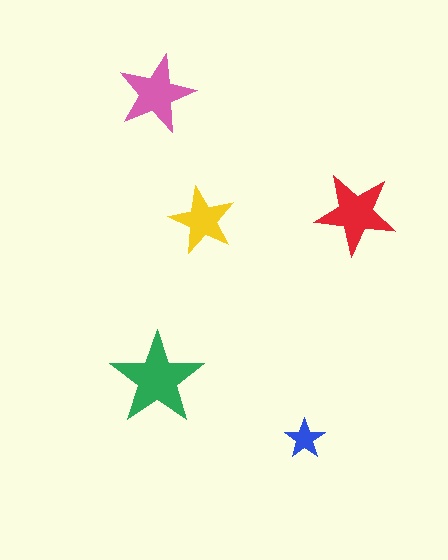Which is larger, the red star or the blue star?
The red one.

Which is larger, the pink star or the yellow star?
The pink one.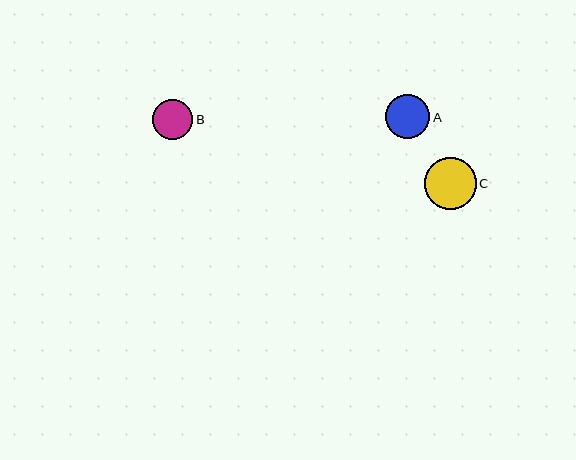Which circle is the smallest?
Circle B is the smallest with a size of approximately 40 pixels.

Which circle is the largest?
Circle C is the largest with a size of approximately 52 pixels.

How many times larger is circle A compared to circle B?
Circle A is approximately 1.1 times the size of circle B.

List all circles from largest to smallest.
From largest to smallest: C, A, B.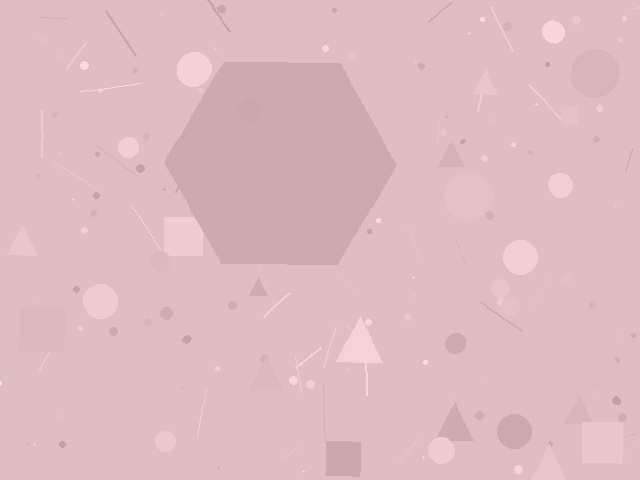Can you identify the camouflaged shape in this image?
The camouflaged shape is a hexagon.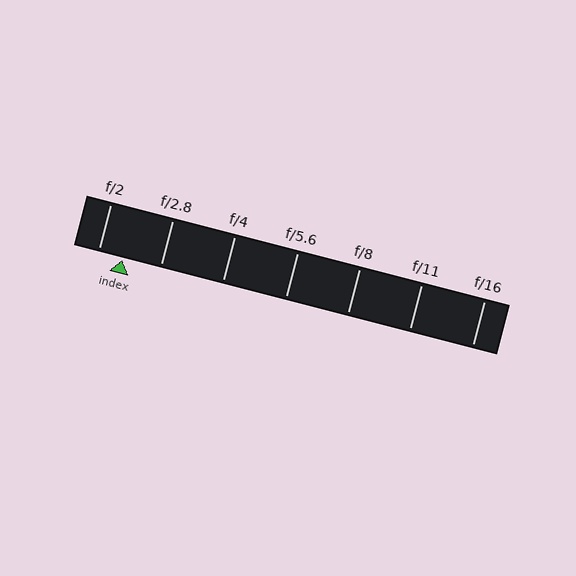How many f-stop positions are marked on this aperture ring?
There are 7 f-stop positions marked.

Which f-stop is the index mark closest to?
The index mark is closest to f/2.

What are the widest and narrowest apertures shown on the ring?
The widest aperture shown is f/2 and the narrowest is f/16.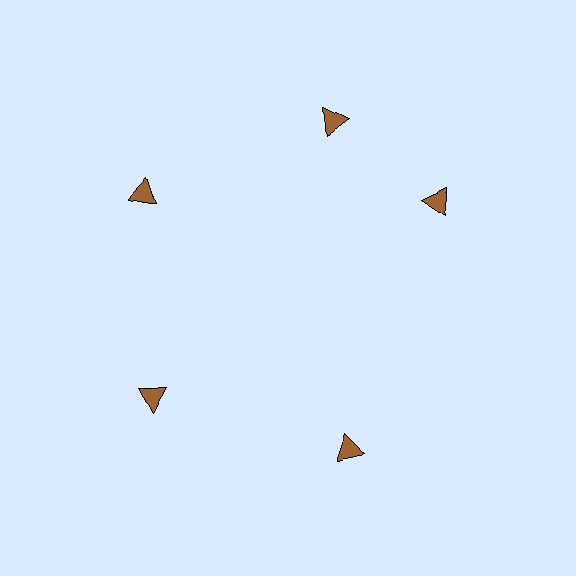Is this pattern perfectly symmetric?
No. The 5 brown triangles are arranged in a ring, but one element near the 3 o'clock position is rotated out of alignment along the ring, breaking the 5-fold rotational symmetry.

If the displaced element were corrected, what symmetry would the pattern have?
It would have 5-fold rotational symmetry — the pattern would map onto itself every 72 degrees.